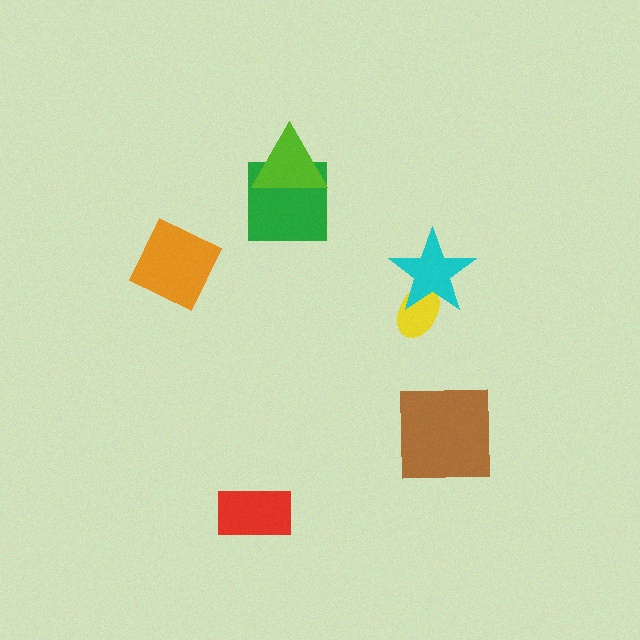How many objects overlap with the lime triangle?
1 object overlaps with the lime triangle.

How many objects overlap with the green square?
1 object overlaps with the green square.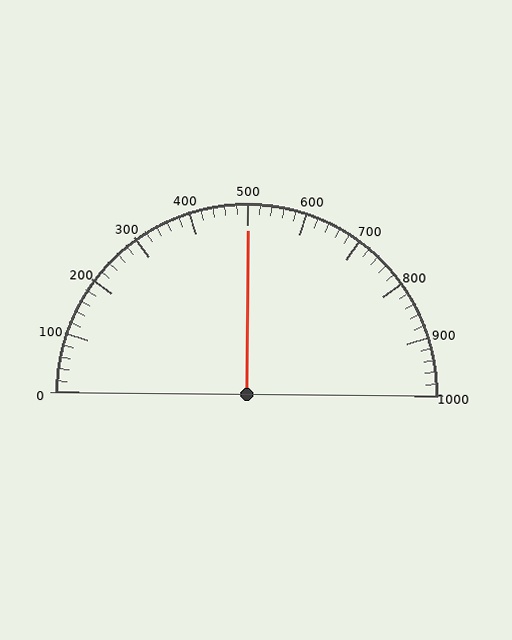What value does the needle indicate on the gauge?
The needle indicates approximately 500.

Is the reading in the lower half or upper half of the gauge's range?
The reading is in the upper half of the range (0 to 1000).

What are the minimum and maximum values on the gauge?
The gauge ranges from 0 to 1000.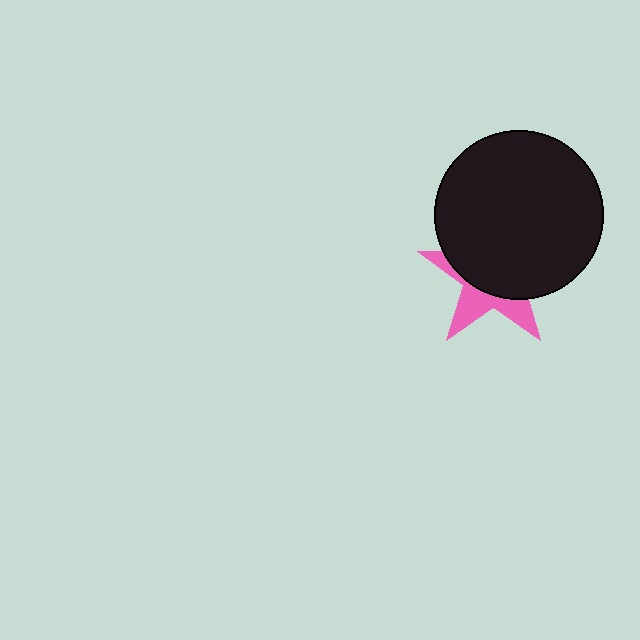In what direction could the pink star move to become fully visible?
The pink star could move down. That would shift it out from behind the black circle entirely.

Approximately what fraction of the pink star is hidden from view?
Roughly 65% of the pink star is hidden behind the black circle.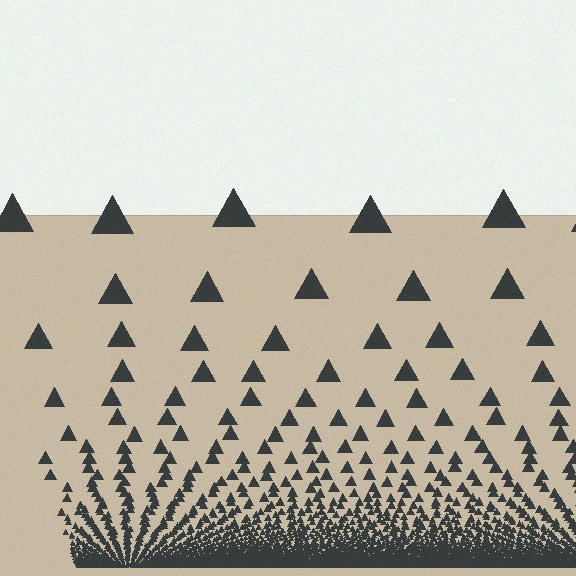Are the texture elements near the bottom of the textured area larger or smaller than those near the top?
Smaller. The gradient is inverted — elements near the bottom are smaller and denser.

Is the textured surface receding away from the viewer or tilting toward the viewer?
The surface appears to tilt toward the viewer. Texture elements get larger and sparser toward the top.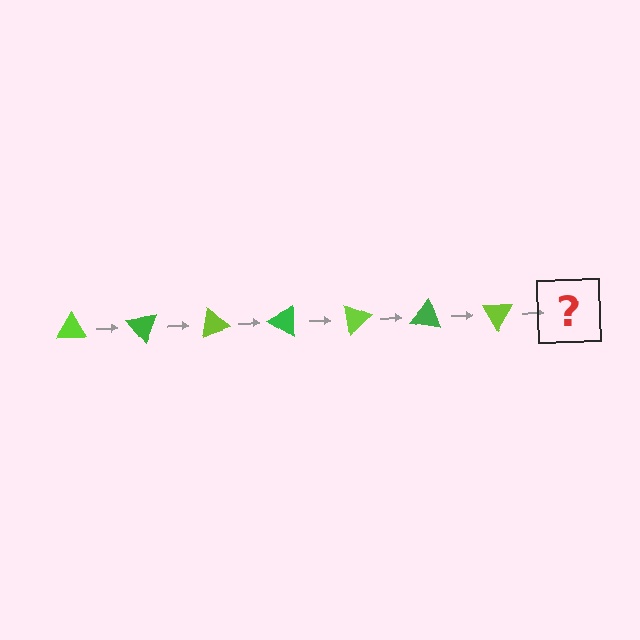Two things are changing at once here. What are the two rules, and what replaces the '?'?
The two rules are that it rotates 50 degrees each step and the color cycles through lime and green. The '?' should be a green triangle, rotated 350 degrees from the start.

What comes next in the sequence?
The next element should be a green triangle, rotated 350 degrees from the start.